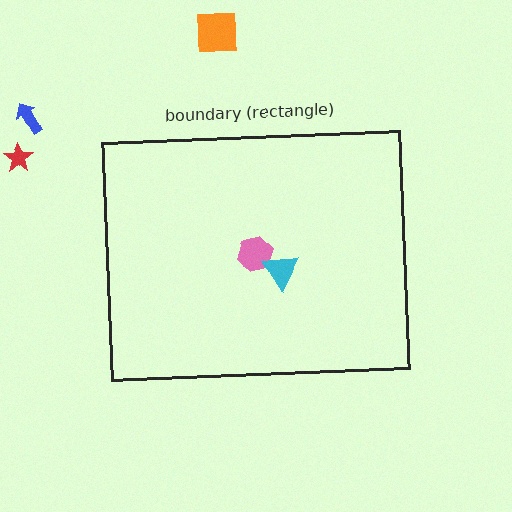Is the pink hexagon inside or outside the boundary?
Inside.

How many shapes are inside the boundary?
2 inside, 3 outside.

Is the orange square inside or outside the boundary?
Outside.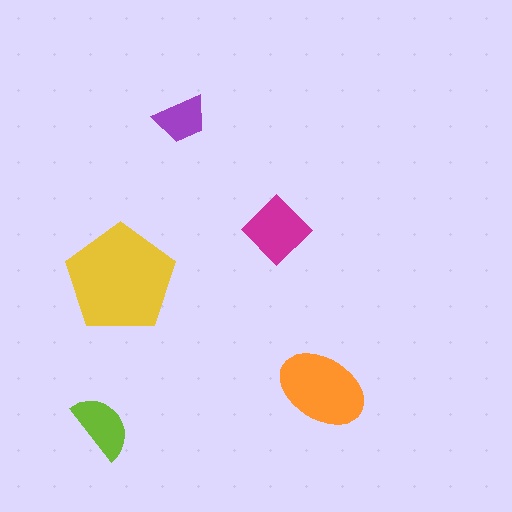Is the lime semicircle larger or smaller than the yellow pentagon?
Smaller.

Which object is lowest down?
The lime semicircle is bottommost.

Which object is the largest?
The yellow pentagon.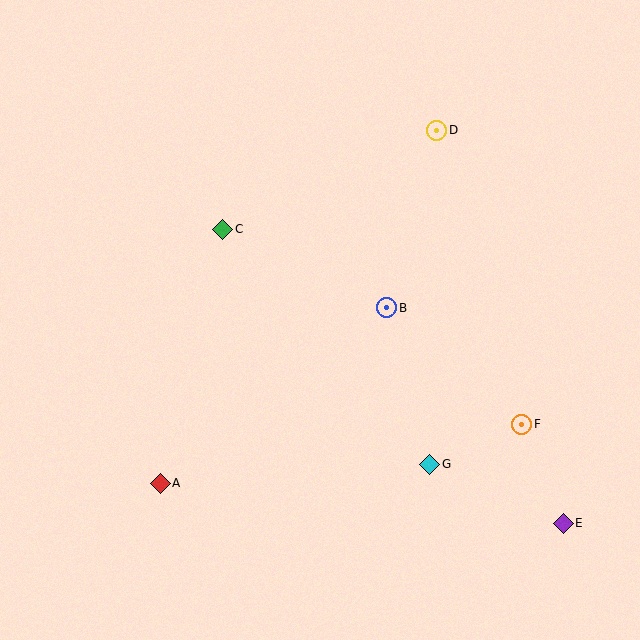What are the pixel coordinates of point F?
Point F is at (522, 424).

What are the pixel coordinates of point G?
Point G is at (430, 464).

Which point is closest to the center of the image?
Point B at (387, 308) is closest to the center.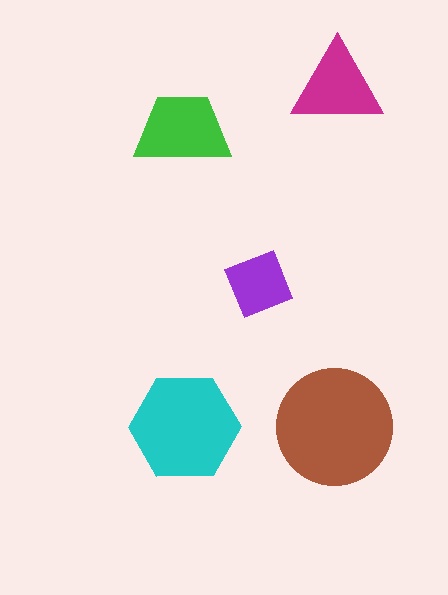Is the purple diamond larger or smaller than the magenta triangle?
Smaller.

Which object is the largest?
The brown circle.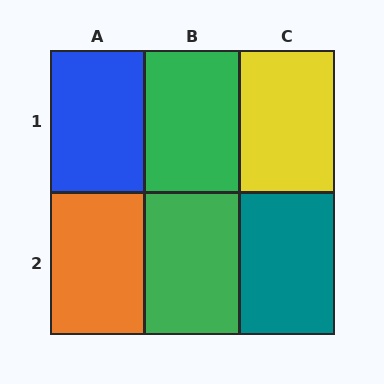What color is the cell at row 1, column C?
Yellow.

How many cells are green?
2 cells are green.